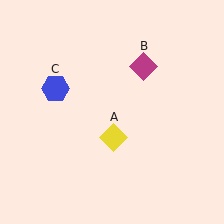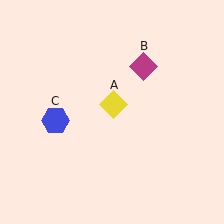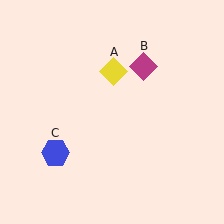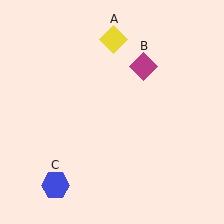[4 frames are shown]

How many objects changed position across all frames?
2 objects changed position: yellow diamond (object A), blue hexagon (object C).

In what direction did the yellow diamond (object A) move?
The yellow diamond (object A) moved up.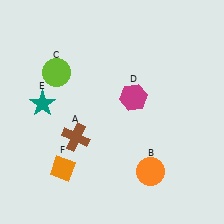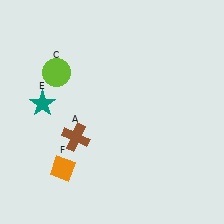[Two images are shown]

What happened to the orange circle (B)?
The orange circle (B) was removed in Image 2. It was in the bottom-right area of Image 1.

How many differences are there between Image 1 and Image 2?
There are 2 differences between the two images.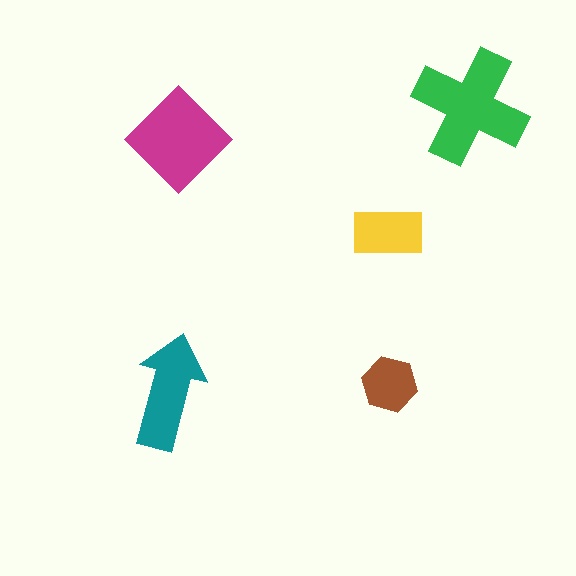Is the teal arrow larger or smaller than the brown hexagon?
Larger.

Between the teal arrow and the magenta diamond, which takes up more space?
The magenta diamond.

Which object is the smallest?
The brown hexagon.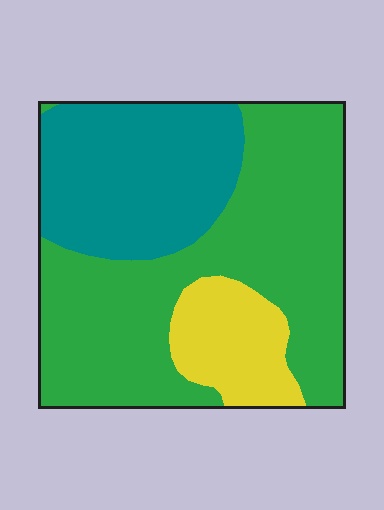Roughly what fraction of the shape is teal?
Teal takes up about one third (1/3) of the shape.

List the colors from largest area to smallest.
From largest to smallest: green, teal, yellow.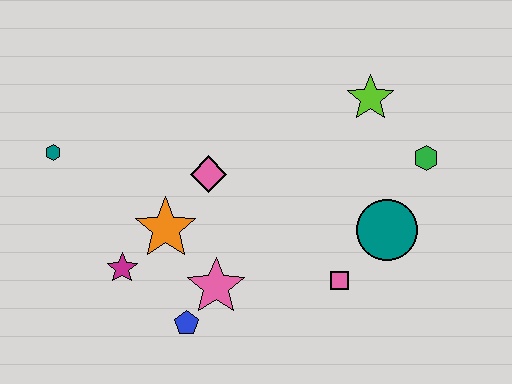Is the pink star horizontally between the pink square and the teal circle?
No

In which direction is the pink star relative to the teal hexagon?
The pink star is to the right of the teal hexagon.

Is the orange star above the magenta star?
Yes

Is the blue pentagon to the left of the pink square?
Yes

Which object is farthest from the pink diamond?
The green hexagon is farthest from the pink diamond.